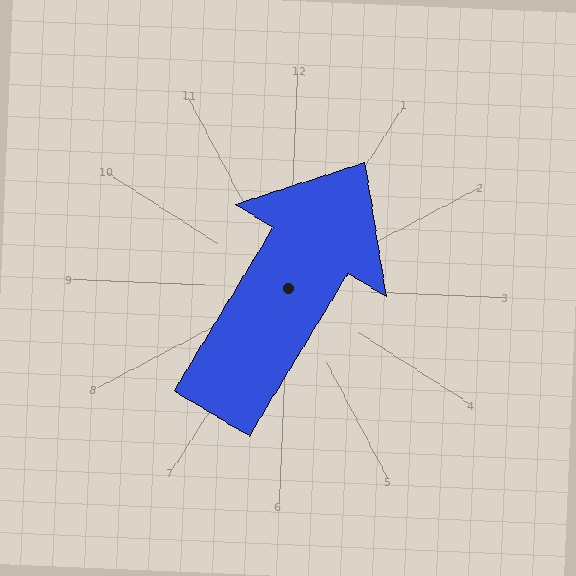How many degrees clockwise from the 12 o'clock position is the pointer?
Approximately 29 degrees.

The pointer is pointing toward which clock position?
Roughly 1 o'clock.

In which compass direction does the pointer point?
Northeast.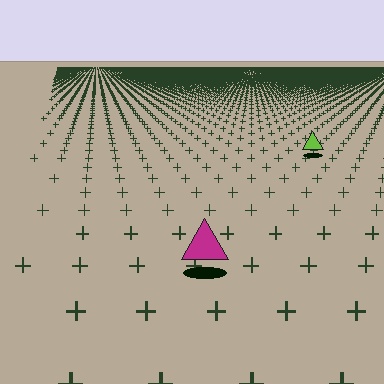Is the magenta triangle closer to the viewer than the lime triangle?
Yes. The magenta triangle is closer — you can tell from the texture gradient: the ground texture is coarser near it.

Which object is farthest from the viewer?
The lime triangle is farthest from the viewer. It appears smaller and the ground texture around it is denser.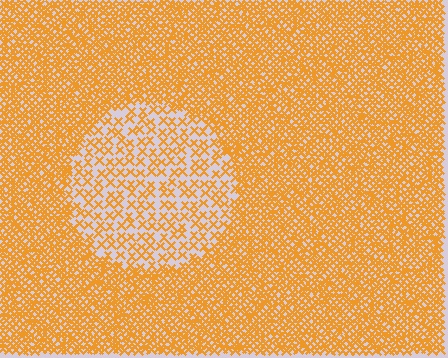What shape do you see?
I see a circle.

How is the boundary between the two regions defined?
The boundary is defined by a change in element density (approximately 2.7x ratio). All elements are the same color, size, and shape.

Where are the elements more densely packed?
The elements are more densely packed outside the circle boundary.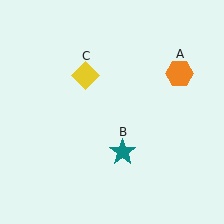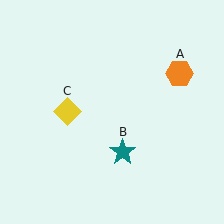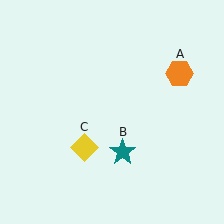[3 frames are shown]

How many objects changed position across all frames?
1 object changed position: yellow diamond (object C).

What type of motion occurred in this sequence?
The yellow diamond (object C) rotated counterclockwise around the center of the scene.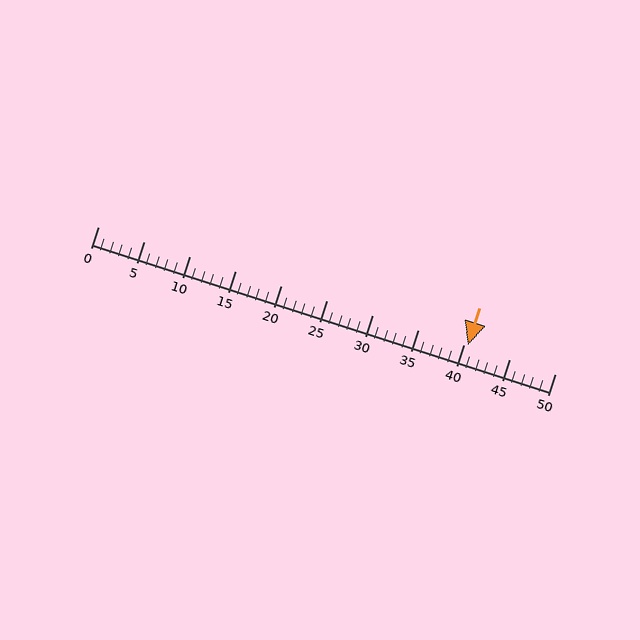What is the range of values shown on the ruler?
The ruler shows values from 0 to 50.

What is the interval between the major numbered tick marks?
The major tick marks are spaced 5 units apart.